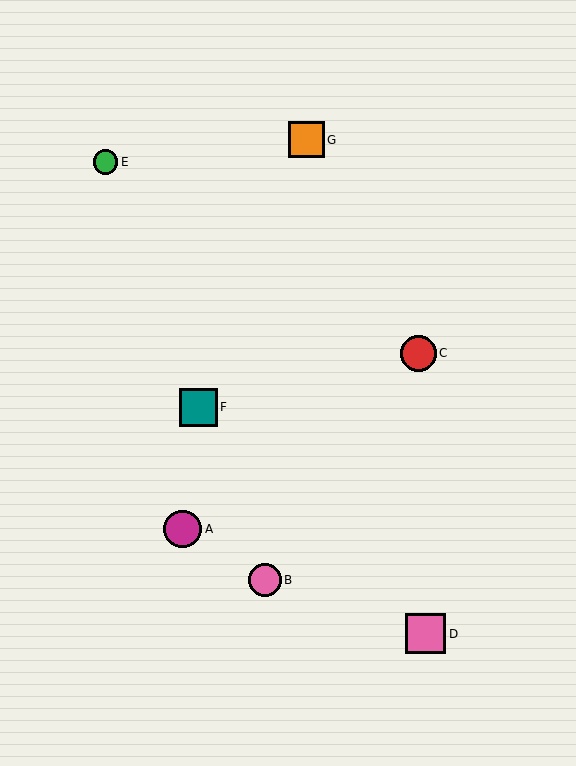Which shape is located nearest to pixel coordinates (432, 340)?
The red circle (labeled C) at (418, 353) is nearest to that location.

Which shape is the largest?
The pink square (labeled D) is the largest.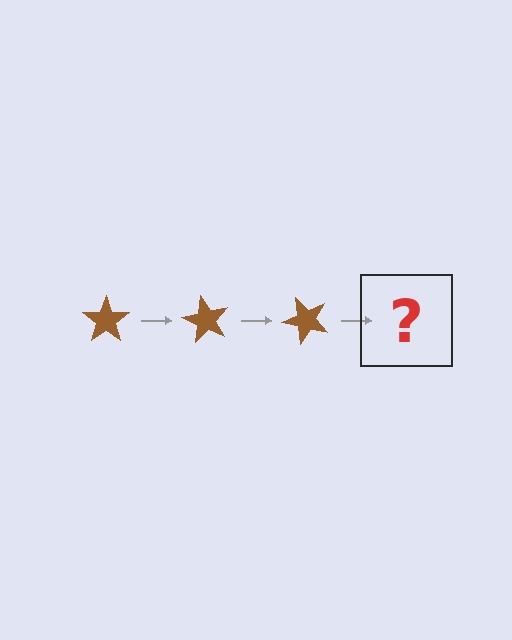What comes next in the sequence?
The next element should be a brown star rotated 180 degrees.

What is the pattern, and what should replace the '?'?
The pattern is that the star rotates 60 degrees each step. The '?' should be a brown star rotated 180 degrees.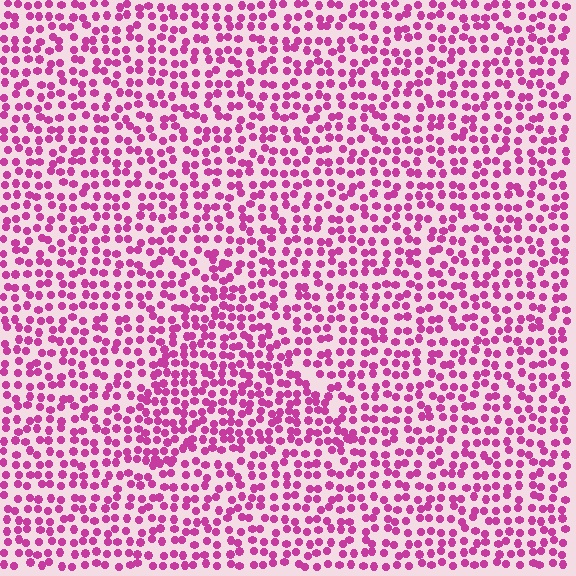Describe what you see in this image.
The image contains small magenta elements arranged at two different densities. A triangle-shaped region is visible where the elements are more densely packed than the surrounding area.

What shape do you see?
I see a triangle.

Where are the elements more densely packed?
The elements are more densely packed inside the triangle boundary.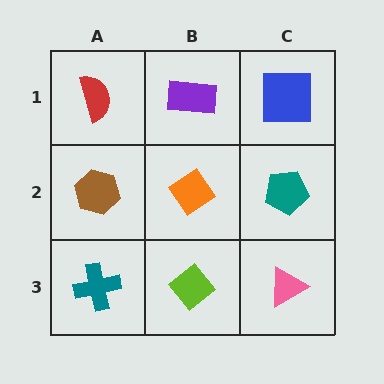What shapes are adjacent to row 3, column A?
A brown hexagon (row 2, column A), a lime diamond (row 3, column B).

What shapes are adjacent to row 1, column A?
A brown hexagon (row 2, column A), a purple rectangle (row 1, column B).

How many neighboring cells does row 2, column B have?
4.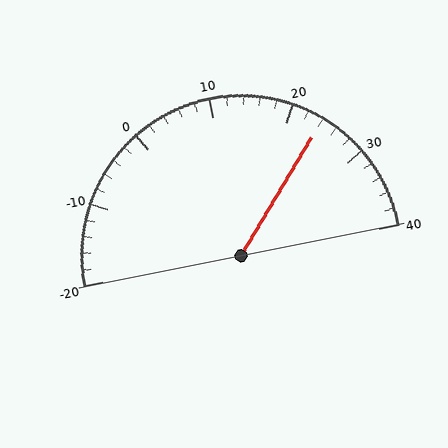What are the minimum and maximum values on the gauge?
The gauge ranges from -20 to 40.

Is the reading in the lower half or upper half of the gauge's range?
The reading is in the upper half of the range (-20 to 40).